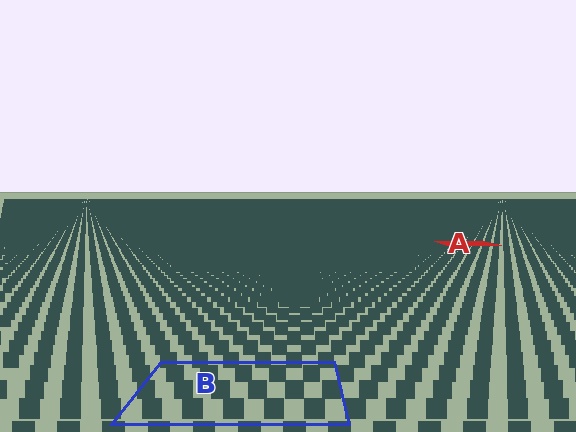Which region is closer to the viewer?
Region B is closer. The texture elements there are larger and more spread out.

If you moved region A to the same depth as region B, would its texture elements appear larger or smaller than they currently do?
They would appear larger. At a closer depth, the same texture elements are projected at a bigger on-screen size.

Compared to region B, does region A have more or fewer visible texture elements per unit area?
Region A has more texture elements per unit area — they are packed more densely because it is farther away.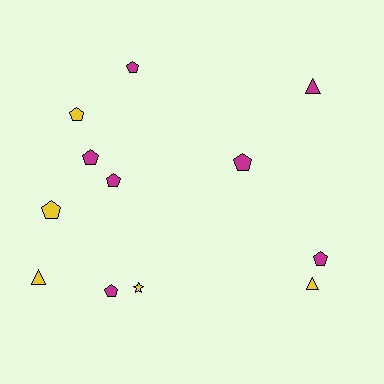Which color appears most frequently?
Magenta, with 7 objects.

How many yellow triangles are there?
There are 2 yellow triangles.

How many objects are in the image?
There are 12 objects.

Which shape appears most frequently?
Pentagon, with 8 objects.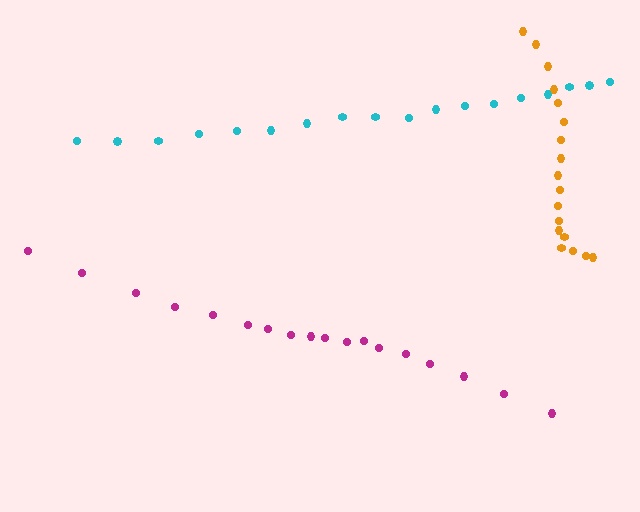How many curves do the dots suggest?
There are 3 distinct paths.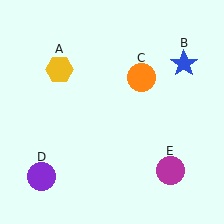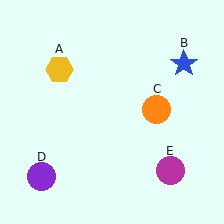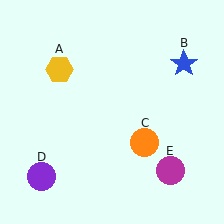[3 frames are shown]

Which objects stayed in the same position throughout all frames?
Yellow hexagon (object A) and blue star (object B) and purple circle (object D) and magenta circle (object E) remained stationary.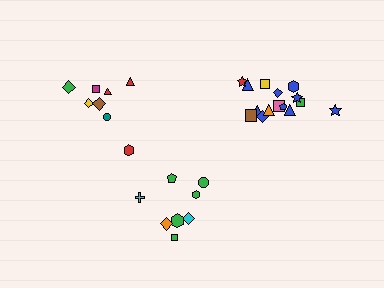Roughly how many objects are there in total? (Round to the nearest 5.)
Roughly 30 objects in total.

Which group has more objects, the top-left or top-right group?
The top-right group.